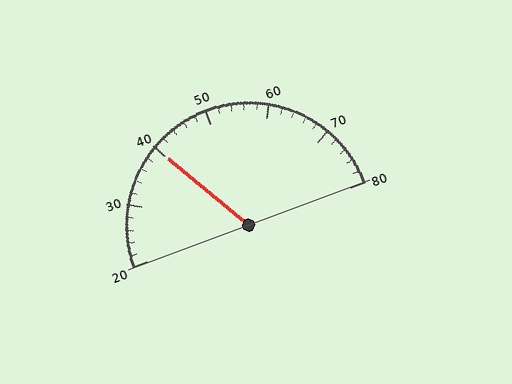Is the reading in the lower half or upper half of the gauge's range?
The reading is in the lower half of the range (20 to 80).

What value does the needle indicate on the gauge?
The needle indicates approximately 40.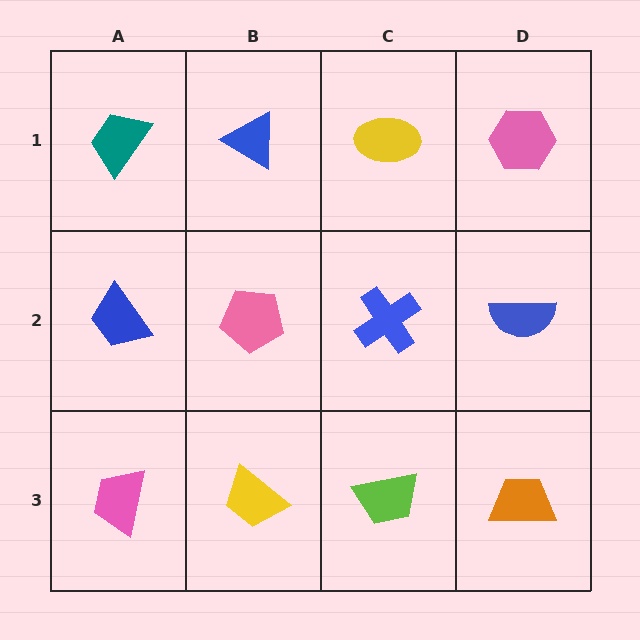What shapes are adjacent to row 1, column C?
A blue cross (row 2, column C), a blue triangle (row 1, column B), a pink hexagon (row 1, column D).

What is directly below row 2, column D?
An orange trapezoid.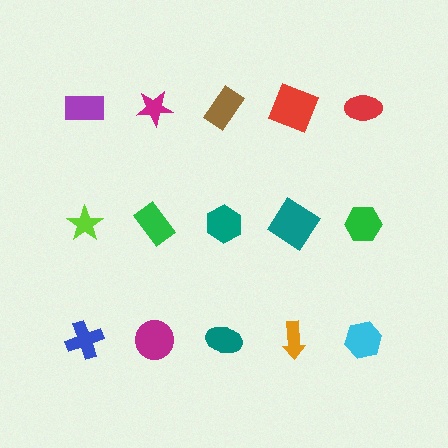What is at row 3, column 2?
A magenta circle.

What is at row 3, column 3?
A teal ellipse.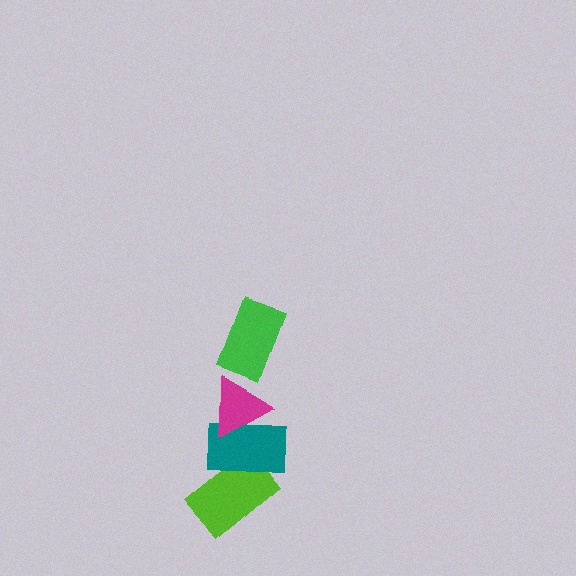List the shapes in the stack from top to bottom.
From top to bottom: the green rectangle, the magenta triangle, the teal rectangle, the lime rectangle.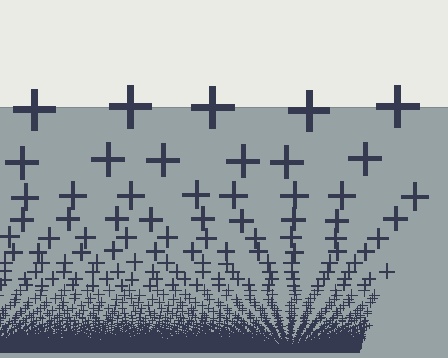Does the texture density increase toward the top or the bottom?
Density increases toward the bottom.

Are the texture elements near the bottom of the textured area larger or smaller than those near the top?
Smaller. The gradient is inverted — elements near the bottom are smaller and denser.